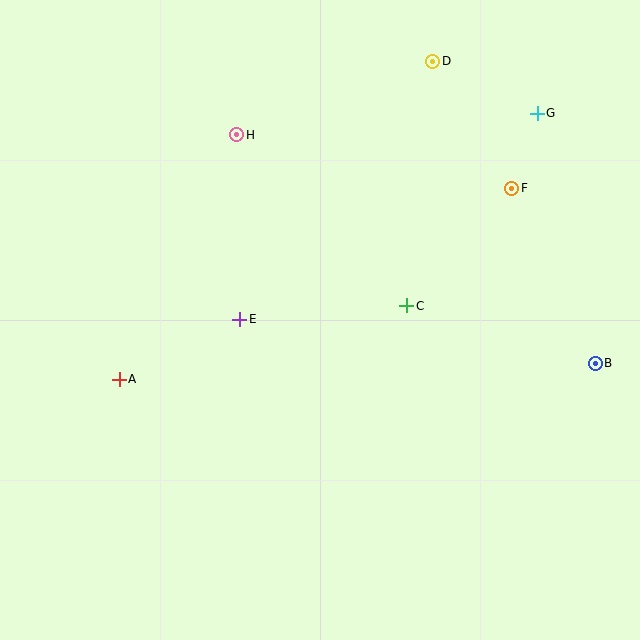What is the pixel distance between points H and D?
The distance between H and D is 209 pixels.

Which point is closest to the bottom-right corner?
Point B is closest to the bottom-right corner.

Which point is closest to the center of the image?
Point E at (240, 320) is closest to the center.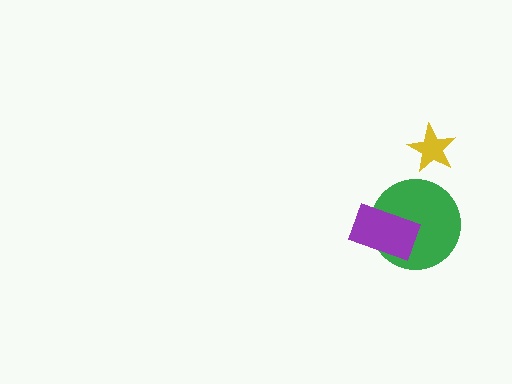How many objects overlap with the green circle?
1 object overlaps with the green circle.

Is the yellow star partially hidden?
No, no other shape covers it.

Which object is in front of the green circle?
The purple rectangle is in front of the green circle.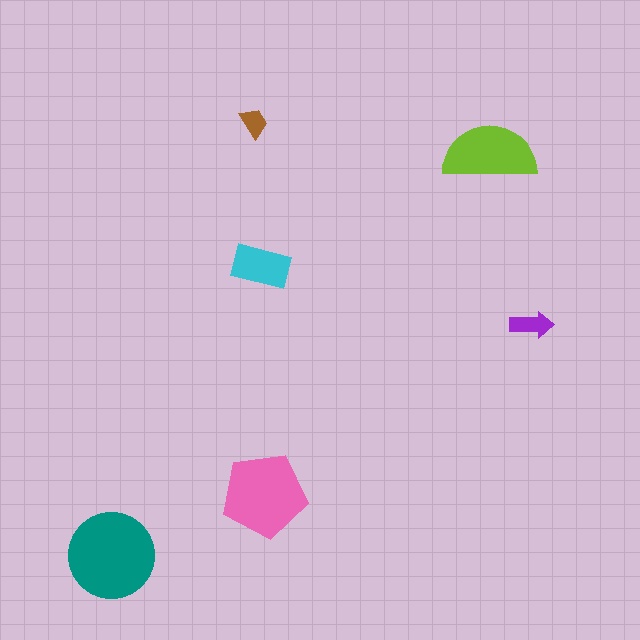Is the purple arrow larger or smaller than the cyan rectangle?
Smaller.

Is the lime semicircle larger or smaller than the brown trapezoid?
Larger.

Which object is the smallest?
The brown trapezoid.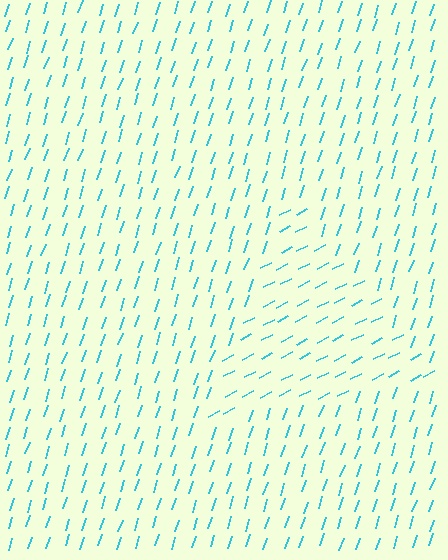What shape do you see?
I see a triangle.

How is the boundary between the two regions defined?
The boundary is defined purely by a change in line orientation (approximately 45 degrees difference). All lines are the same color and thickness.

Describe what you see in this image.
The image is filled with small cyan line segments. A triangle region in the image has lines oriented differently from the surrounding lines, creating a visible texture boundary.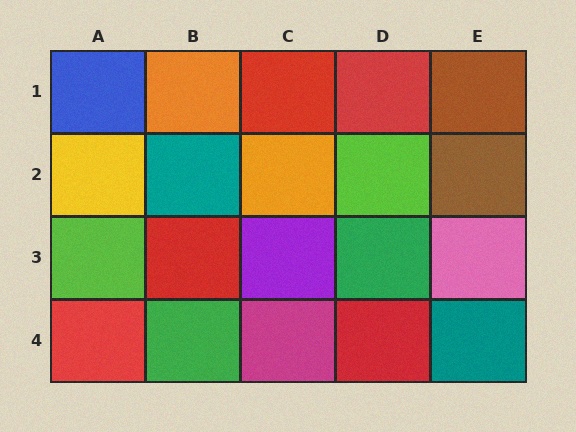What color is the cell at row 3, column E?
Pink.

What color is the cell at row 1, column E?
Brown.